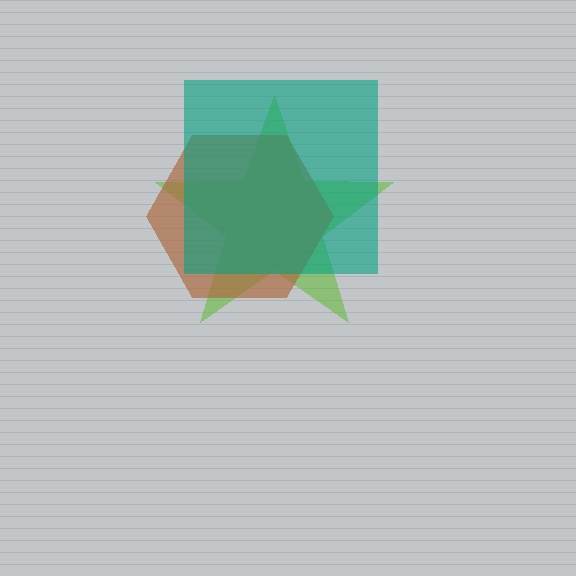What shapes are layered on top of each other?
The layered shapes are: a lime star, a brown hexagon, a teal square.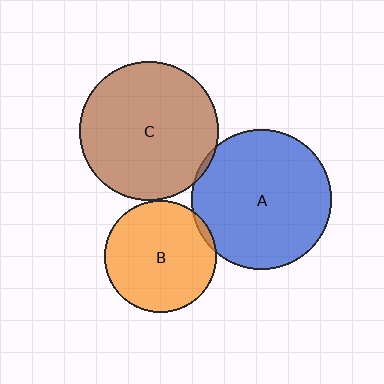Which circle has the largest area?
Circle A (blue).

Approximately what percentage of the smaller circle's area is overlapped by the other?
Approximately 5%.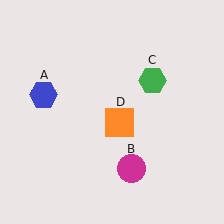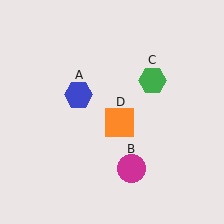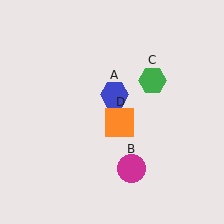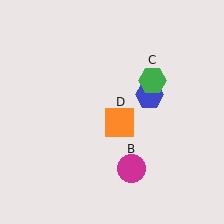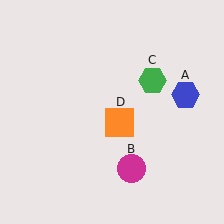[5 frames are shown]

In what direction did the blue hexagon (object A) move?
The blue hexagon (object A) moved right.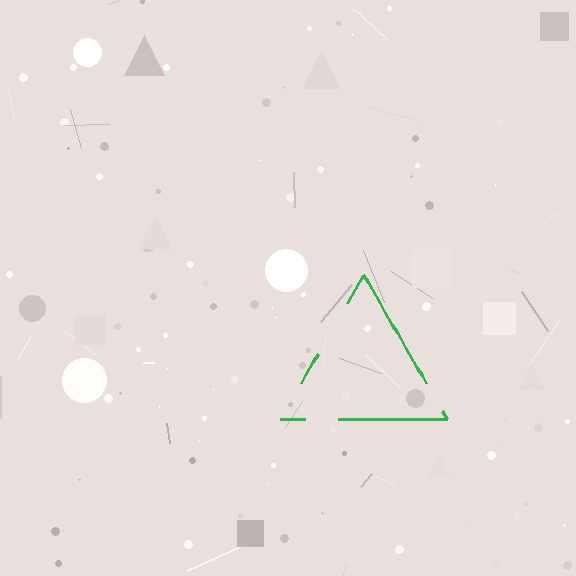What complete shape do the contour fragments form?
The contour fragments form a triangle.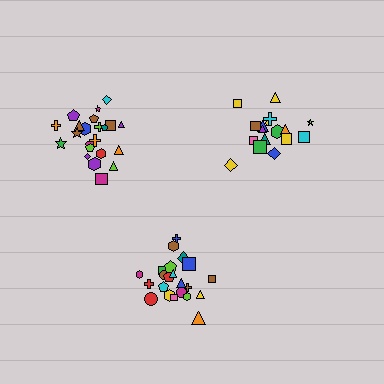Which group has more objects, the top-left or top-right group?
The top-left group.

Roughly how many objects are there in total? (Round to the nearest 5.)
Roughly 60 objects in total.